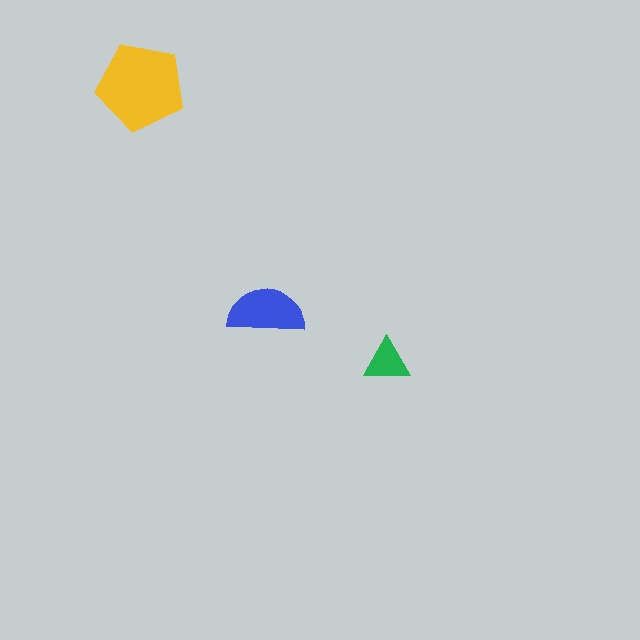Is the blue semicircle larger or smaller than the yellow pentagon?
Smaller.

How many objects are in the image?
There are 3 objects in the image.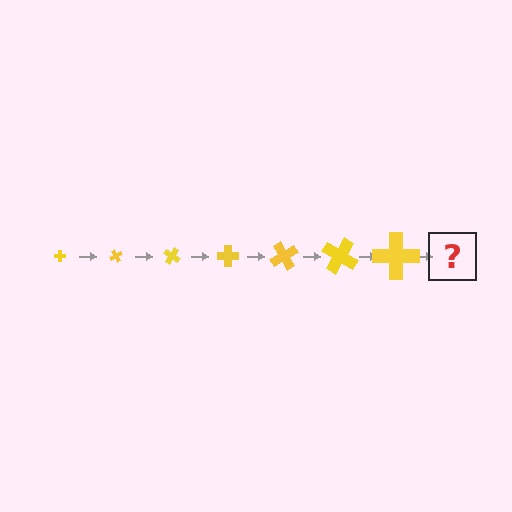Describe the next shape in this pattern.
It should be a cross, larger than the previous one and rotated 420 degrees from the start.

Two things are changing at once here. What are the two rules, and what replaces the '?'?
The two rules are that the cross grows larger each step and it rotates 60 degrees each step. The '?' should be a cross, larger than the previous one and rotated 420 degrees from the start.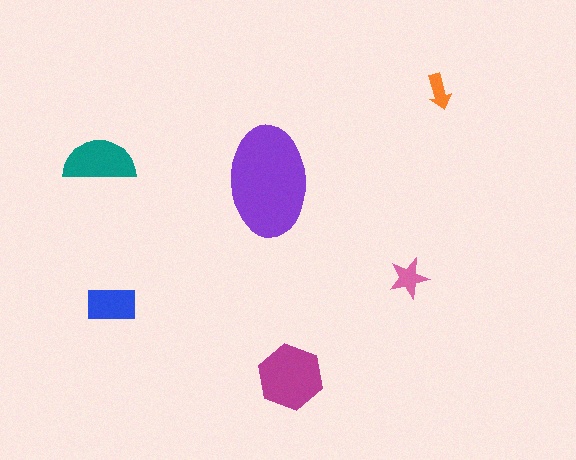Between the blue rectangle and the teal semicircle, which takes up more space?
The teal semicircle.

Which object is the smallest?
The orange arrow.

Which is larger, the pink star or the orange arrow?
The pink star.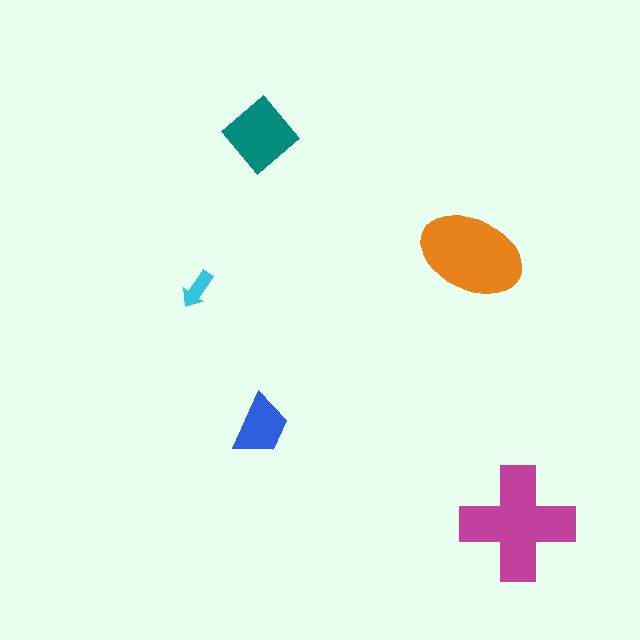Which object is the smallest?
The cyan arrow.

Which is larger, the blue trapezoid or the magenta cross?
The magenta cross.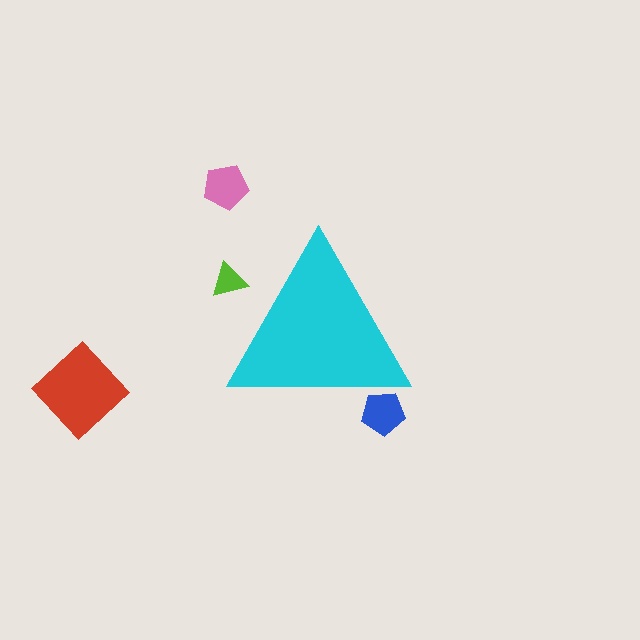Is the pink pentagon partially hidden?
No, the pink pentagon is fully visible.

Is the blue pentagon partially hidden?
Yes, the blue pentagon is partially hidden behind the cyan triangle.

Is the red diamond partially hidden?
No, the red diamond is fully visible.